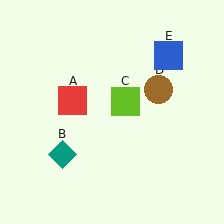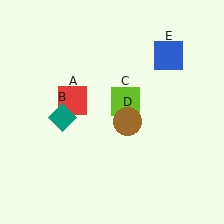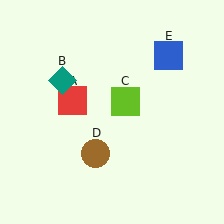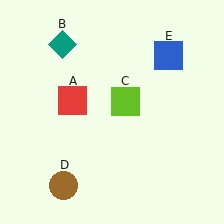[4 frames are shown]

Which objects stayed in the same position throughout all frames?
Red square (object A) and lime square (object C) and blue square (object E) remained stationary.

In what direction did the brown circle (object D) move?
The brown circle (object D) moved down and to the left.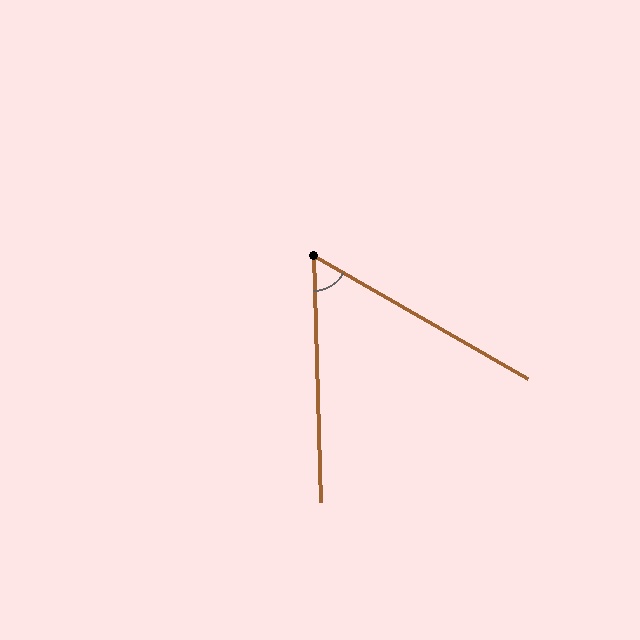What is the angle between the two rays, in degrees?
Approximately 58 degrees.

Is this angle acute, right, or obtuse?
It is acute.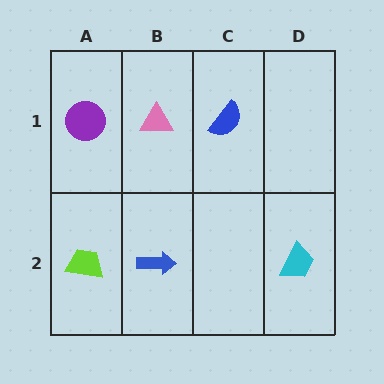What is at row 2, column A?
A lime trapezoid.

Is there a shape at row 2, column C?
No, that cell is empty.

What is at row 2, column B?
A blue arrow.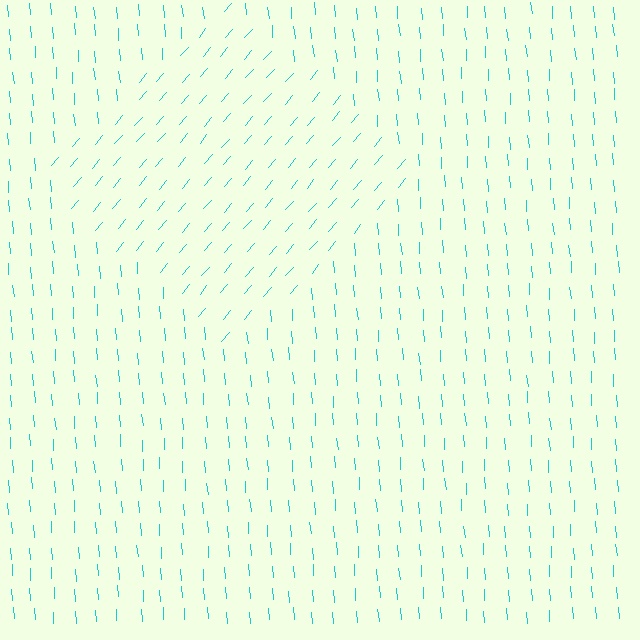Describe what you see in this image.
The image is filled with small cyan line segments. A diamond region in the image has lines oriented differently from the surrounding lines, creating a visible texture boundary.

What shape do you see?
I see a diamond.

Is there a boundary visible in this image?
Yes, there is a texture boundary formed by a change in line orientation.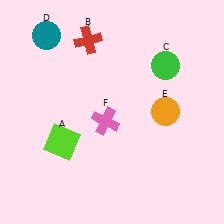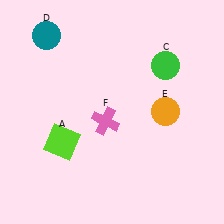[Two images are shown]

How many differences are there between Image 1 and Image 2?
There is 1 difference between the two images.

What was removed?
The red cross (B) was removed in Image 2.